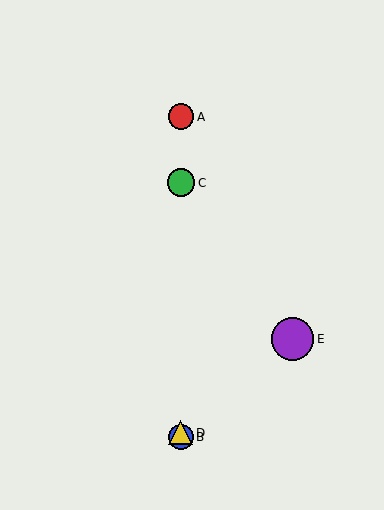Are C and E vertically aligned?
No, C is at x≈181 and E is at x≈292.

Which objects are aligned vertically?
Objects A, B, C, D are aligned vertically.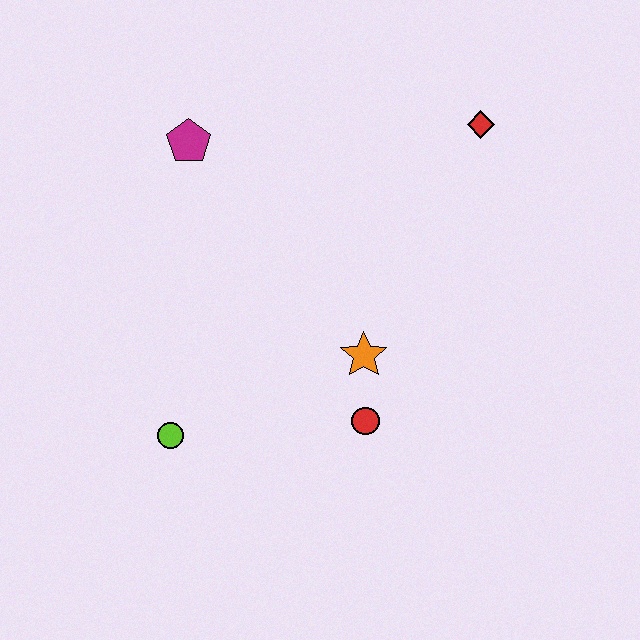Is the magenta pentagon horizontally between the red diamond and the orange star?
No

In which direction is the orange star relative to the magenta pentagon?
The orange star is below the magenta pentagon.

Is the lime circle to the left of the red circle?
Yes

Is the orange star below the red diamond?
Yes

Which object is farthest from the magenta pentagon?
The red circle is farthest from the magenta pentagon.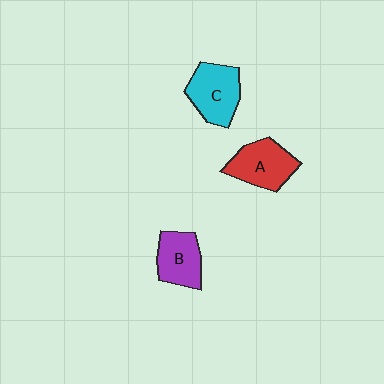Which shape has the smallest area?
Shape B (purple).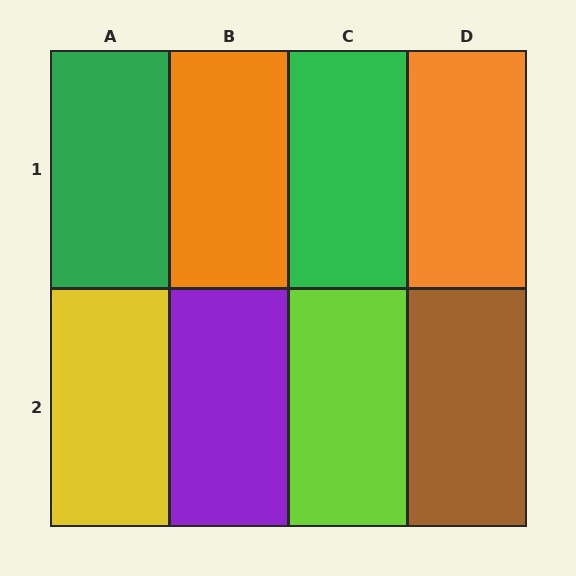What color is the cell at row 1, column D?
Orange.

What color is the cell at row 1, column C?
Green.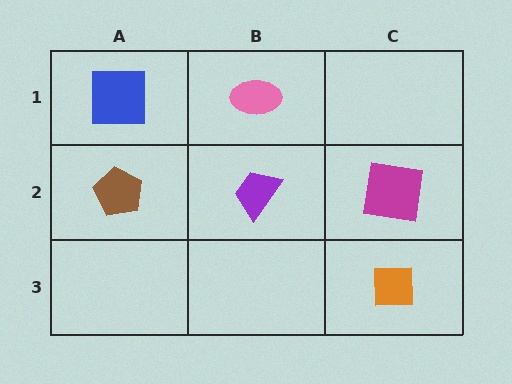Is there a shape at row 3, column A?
No, that cell is empty.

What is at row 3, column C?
An orange square.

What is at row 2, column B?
A purple trapezoid.